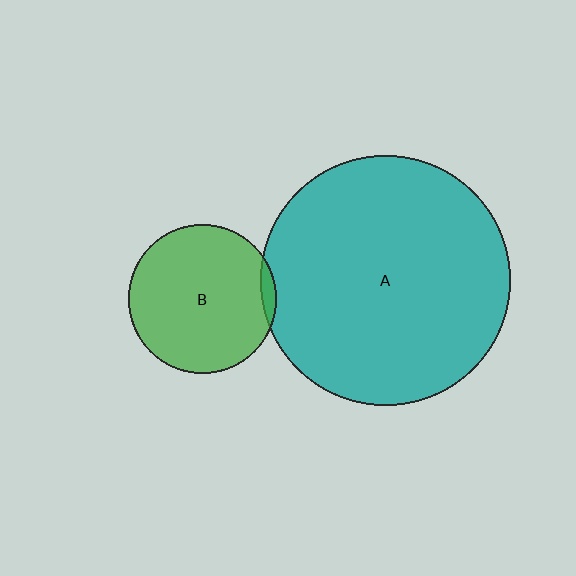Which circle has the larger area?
Circle A (teal).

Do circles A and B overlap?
Yes.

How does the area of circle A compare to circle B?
Approximately 2.8 times.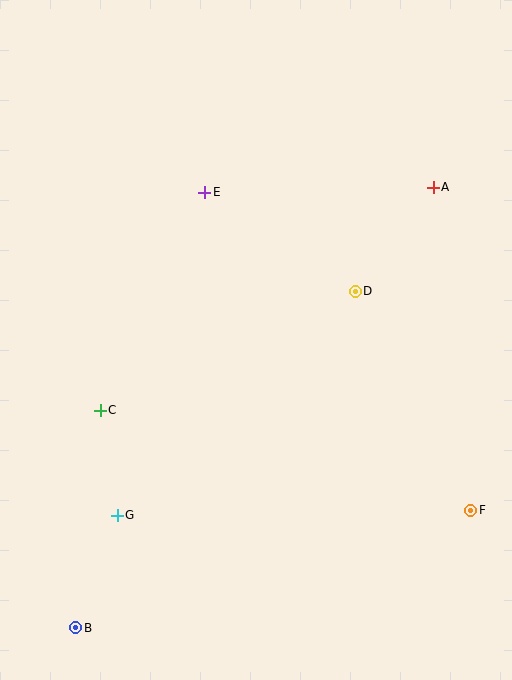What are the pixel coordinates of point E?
Point E is at (205, 192).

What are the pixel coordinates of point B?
Point B is at (76, 628).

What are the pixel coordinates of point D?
Point D is at (355, 291).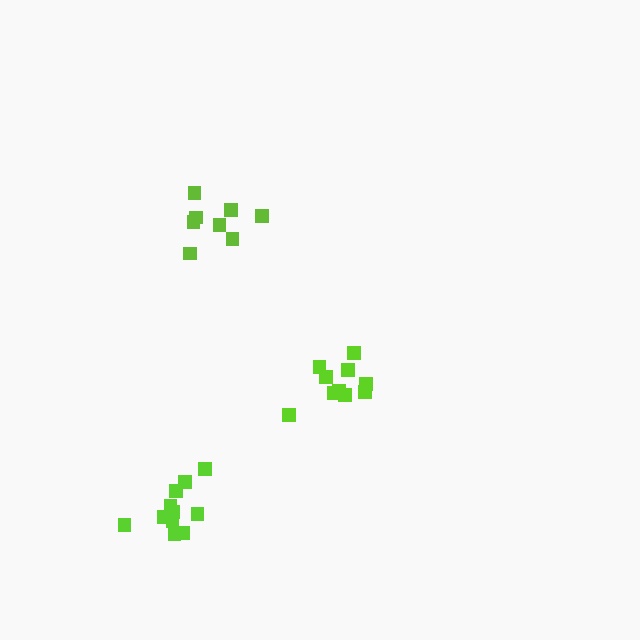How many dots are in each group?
Group 1: 8 dots, Group 2: 10 dots, Group 3: 11 dots (29 total).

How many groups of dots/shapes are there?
There are 3 groups.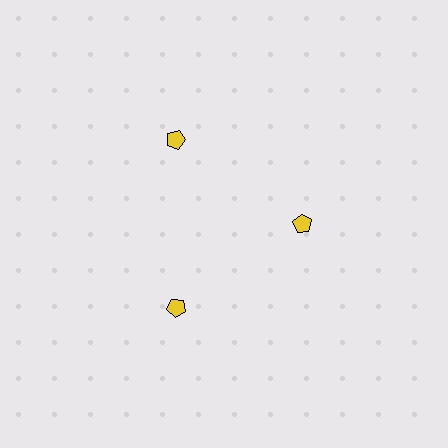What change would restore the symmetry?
The symmetry would be restored by moving it outward, back onto the ring so that all 3 pentagons sit at equal angles and equal distance from the center.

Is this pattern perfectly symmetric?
No. The 3 yellow pentagons are arranged in a ring, but one element near the 3 o'clock position is pulled inward toward the center, breaking the 3-fold rotational symmetry.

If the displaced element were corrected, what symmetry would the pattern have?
It would have 3-fold rotational symmetry — the pattern would map onto itself every 120 degrees.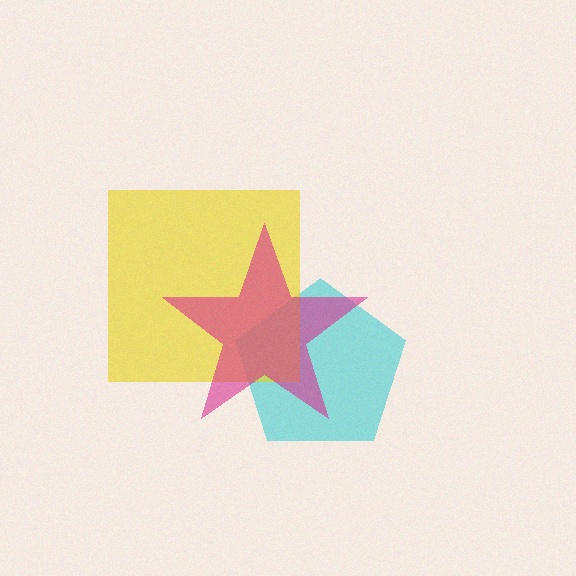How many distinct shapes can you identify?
There are 3 distinct shapes: a cyan pentagon, a yellow square, a magenta star.